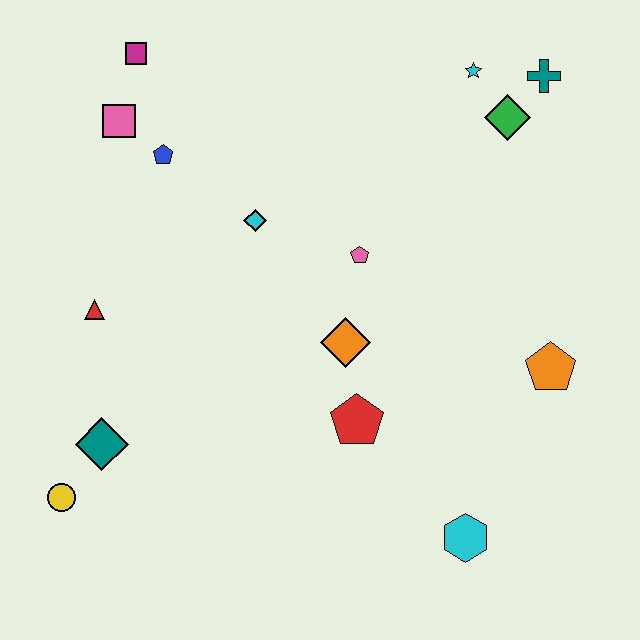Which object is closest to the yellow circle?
The teal diamond is closest to the yellow circle.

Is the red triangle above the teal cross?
No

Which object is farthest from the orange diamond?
The magenta square is farthest from the orange diamond.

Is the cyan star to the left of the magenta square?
No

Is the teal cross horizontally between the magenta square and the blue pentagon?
No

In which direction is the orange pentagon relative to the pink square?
The orange pentagon is to the right of the pink square.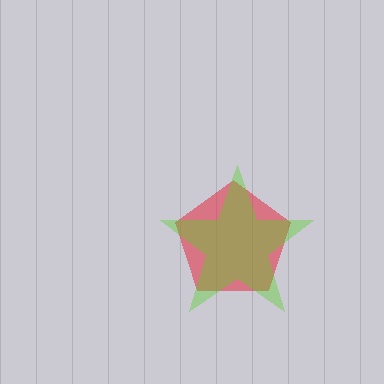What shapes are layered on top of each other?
The layered shapes are: a red pentagon, a lime star.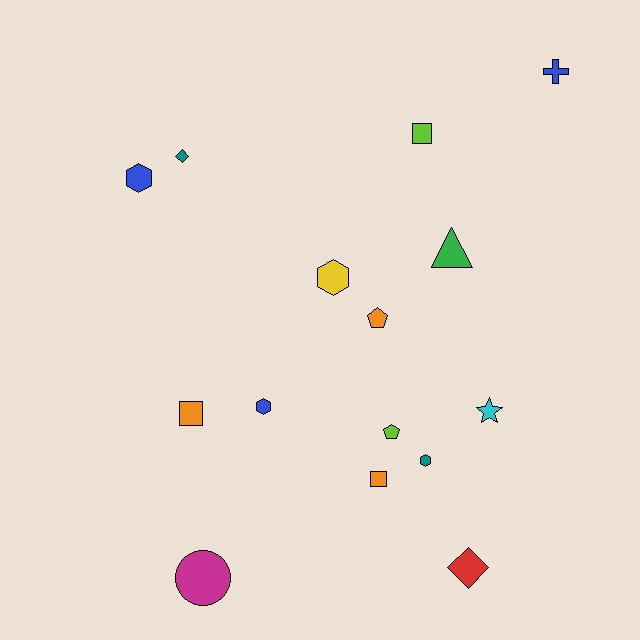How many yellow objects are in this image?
There is 1 yellow object.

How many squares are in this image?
There are 3 squares.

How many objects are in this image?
There are 15 objects.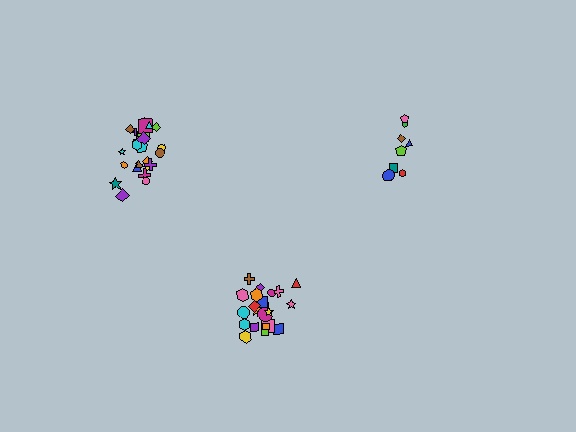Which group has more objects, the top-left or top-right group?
The top-left group.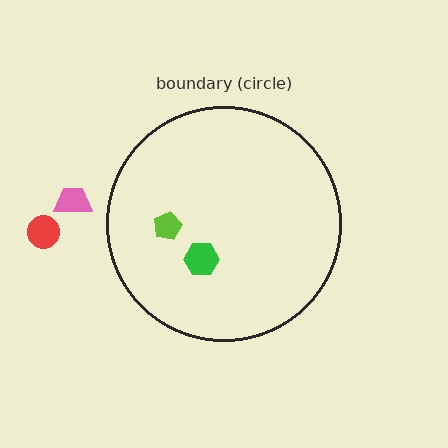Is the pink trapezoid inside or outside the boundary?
Outside.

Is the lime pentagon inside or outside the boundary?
Inside.